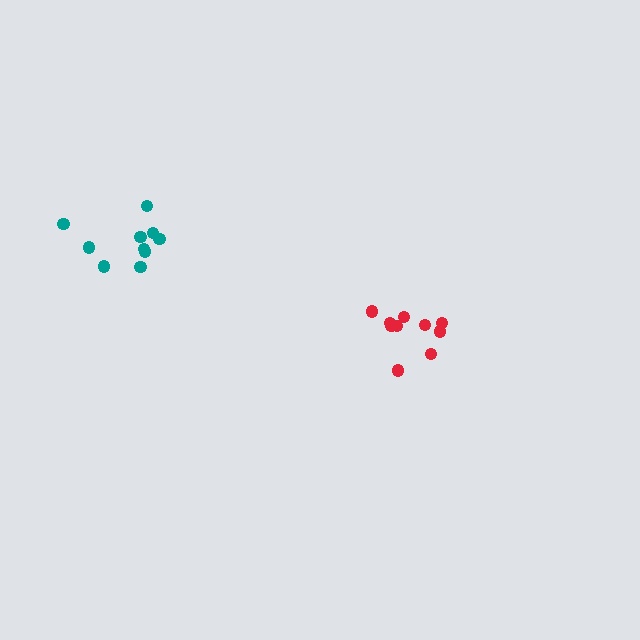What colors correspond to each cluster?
The clusters are colored: red, teal.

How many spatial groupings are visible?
There are 2 spatial groupings.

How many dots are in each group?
Group 1: 10 dots, Group 2: 10 dots (20 total).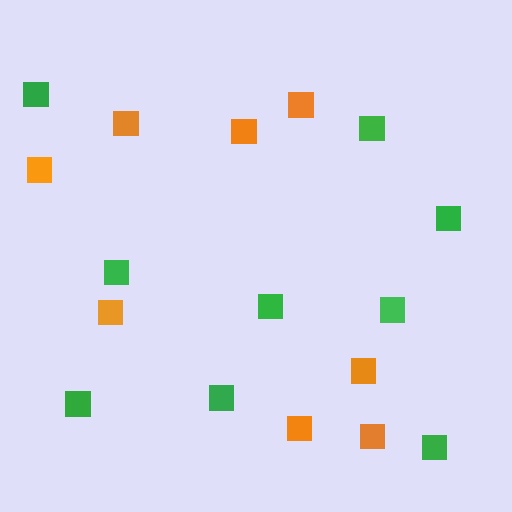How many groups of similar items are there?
There are 2 groups: one group of green squares (9) and one group of orange squares (8).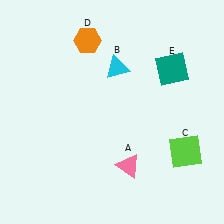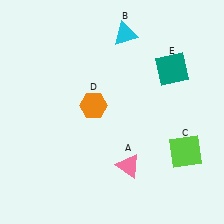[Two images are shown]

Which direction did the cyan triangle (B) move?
The cyan triangle (B) moved up.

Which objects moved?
The objects that moved are: the cyan triangle (B), the orange hexagon (D).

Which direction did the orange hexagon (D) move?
The orange hexagon (D) moved down.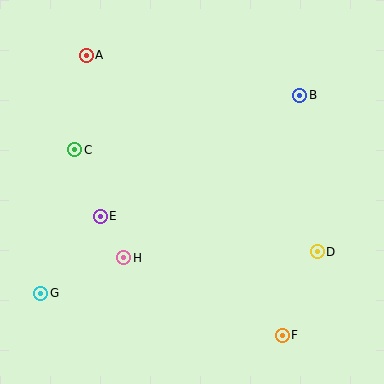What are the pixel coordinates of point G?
Point G is at (41, 293).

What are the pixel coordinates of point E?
Point E is at (100, 216).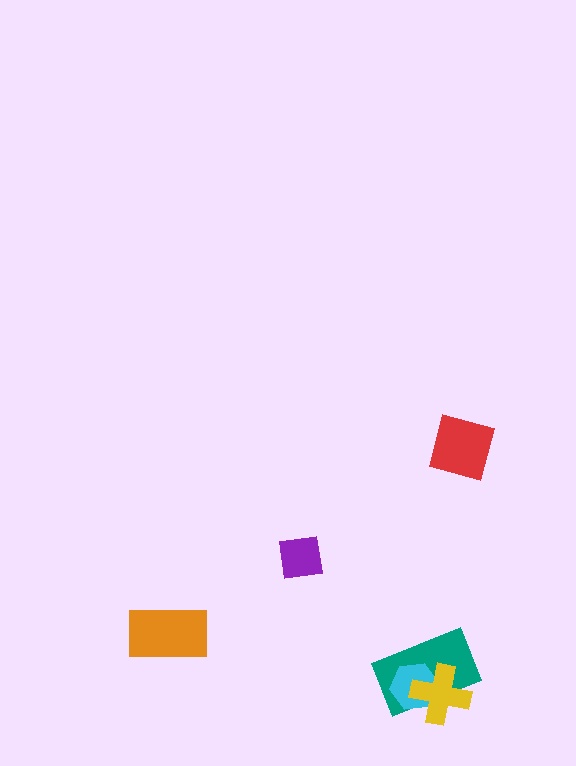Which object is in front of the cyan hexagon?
The yellow cross is in front of the cyan hexagon.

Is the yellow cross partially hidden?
No, no other shape covers it.